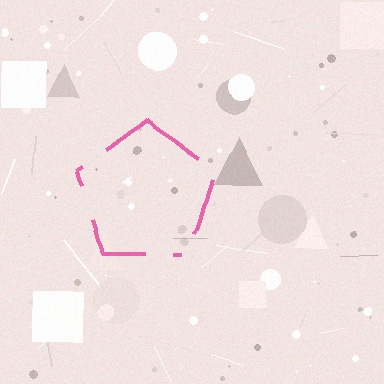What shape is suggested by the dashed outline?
The dashed outline suggests a pentagon.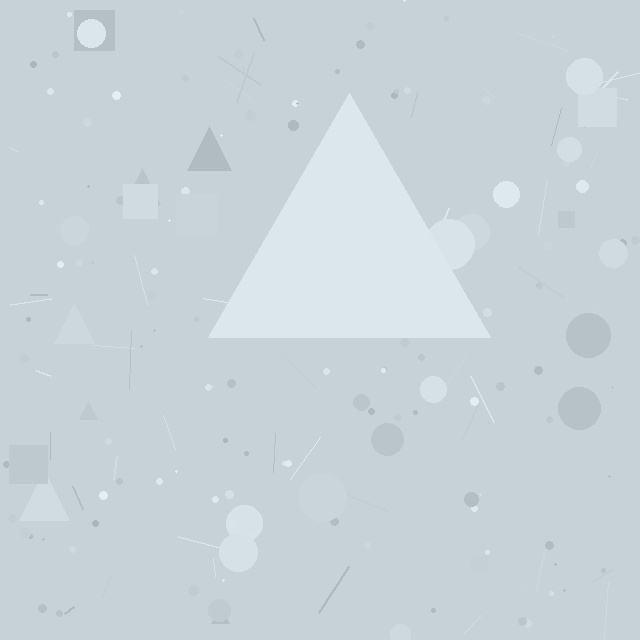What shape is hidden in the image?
A triangle is hidden in the image.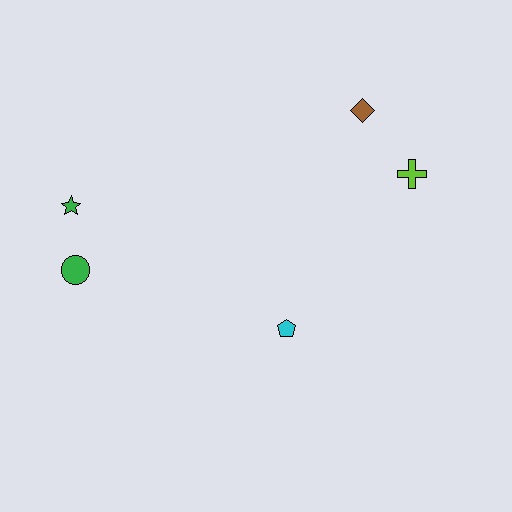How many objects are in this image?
There are 5 objects.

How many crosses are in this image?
There is 1 cross.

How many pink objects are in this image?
There are no pink objects.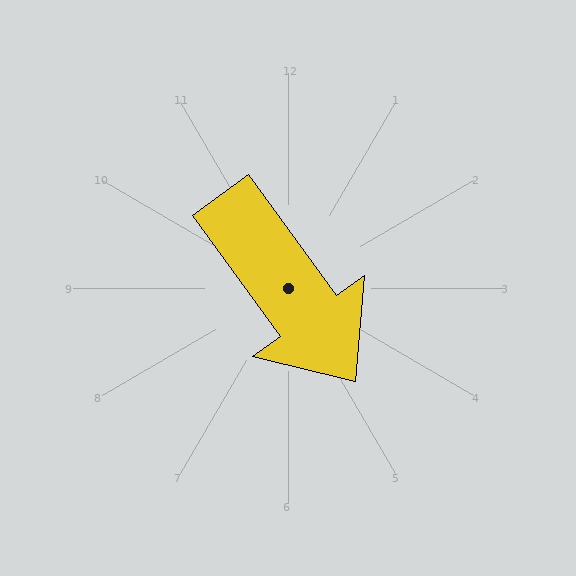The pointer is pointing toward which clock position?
Roughly 5 o'clock.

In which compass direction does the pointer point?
Southeast.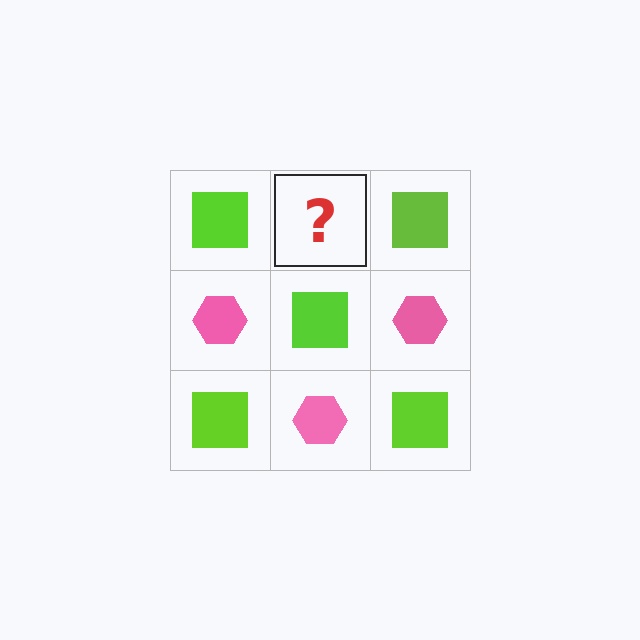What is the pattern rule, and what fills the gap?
The rule is that it alternates lime square and pink hexagon in a checkerboard pattern. The gap should be filled with a pink hexagon.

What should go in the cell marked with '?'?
The missing cell should contain a pink hexagon.